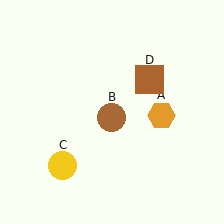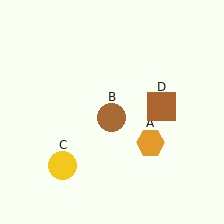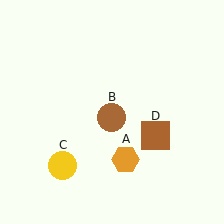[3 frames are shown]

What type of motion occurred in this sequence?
The orange hexagon (object A), brown square (object D) rotated clockwise around the center of the scene.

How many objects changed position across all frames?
2 objects changed position: orange hexagon (object A), brown square (object D).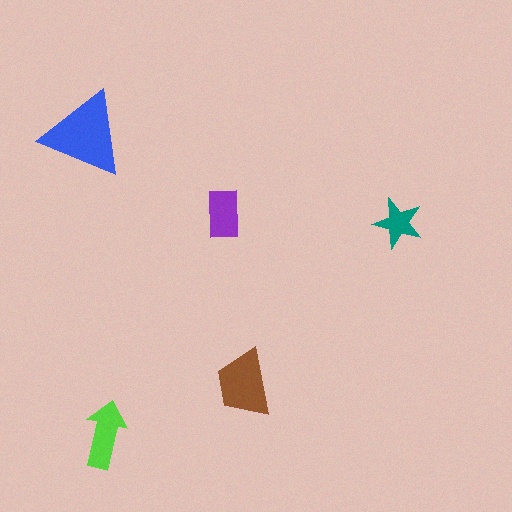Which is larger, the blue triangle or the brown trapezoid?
The blue triangle.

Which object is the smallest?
The teal star.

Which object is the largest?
The blue triangle.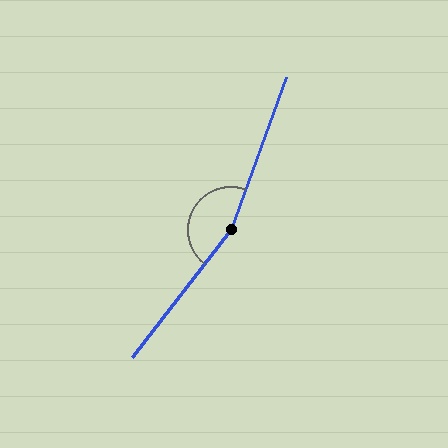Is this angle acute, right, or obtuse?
It is obtuse.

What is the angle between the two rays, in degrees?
Approximately 162 degrees.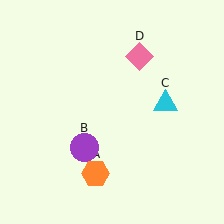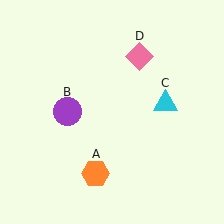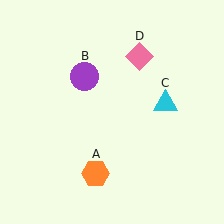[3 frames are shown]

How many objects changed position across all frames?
1 object changed position: purple circle (object B).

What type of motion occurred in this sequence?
The purple circle (object B) rotated clockwise around the center of the scene.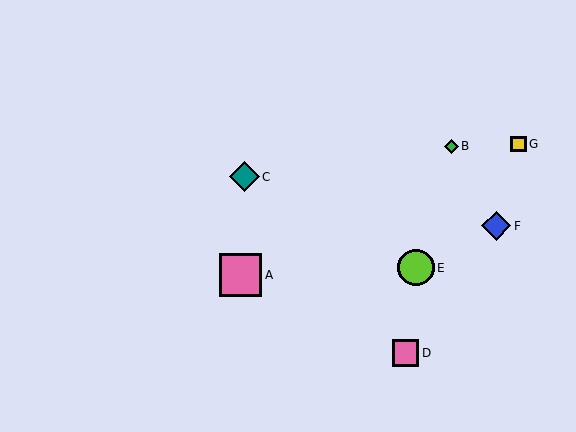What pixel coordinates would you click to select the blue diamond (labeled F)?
Click at (496, 226) to select the blue diamond F.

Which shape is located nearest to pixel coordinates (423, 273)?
The lime circle (labeled E) at (416, 268) is nearest to that location.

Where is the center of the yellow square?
The center of the yellow square is at (518, 144).